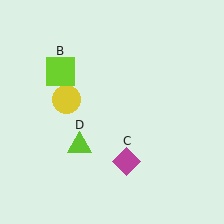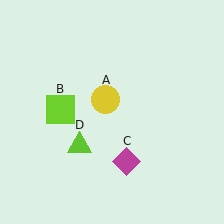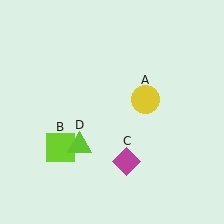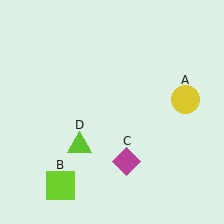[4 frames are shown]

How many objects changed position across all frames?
2 objects changed position: yellow circle (object A), lime square (object B).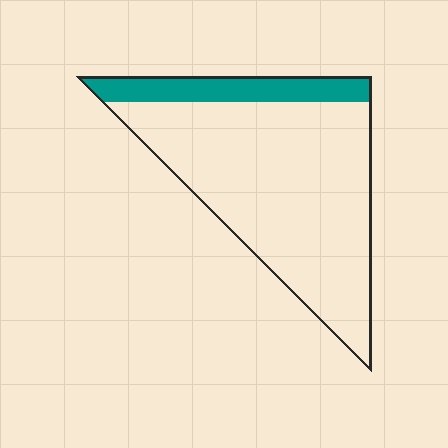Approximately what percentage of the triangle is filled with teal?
Approximately 15%.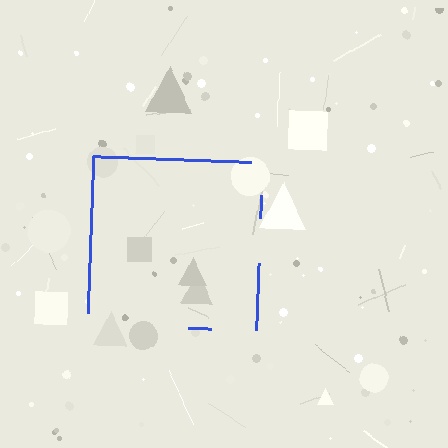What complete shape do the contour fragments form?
The contour fragments form a square.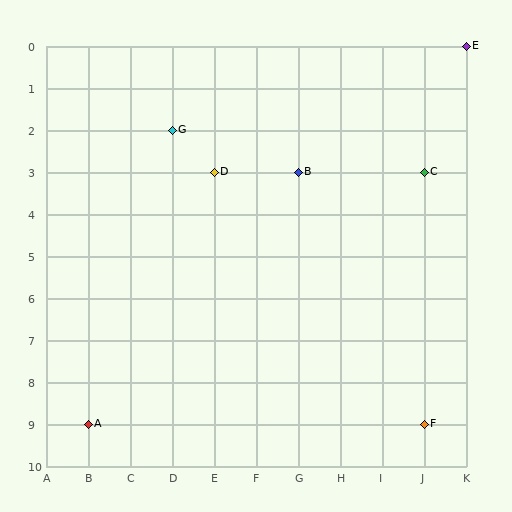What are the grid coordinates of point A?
Point A is at grid coordinates (B, 9).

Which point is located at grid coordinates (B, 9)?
Point A is at (B, 9).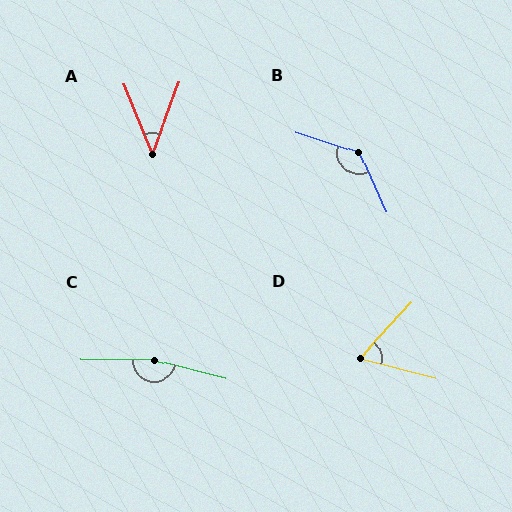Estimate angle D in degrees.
Approximately 61 degrees.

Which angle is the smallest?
A, at approximately 42 degrees.